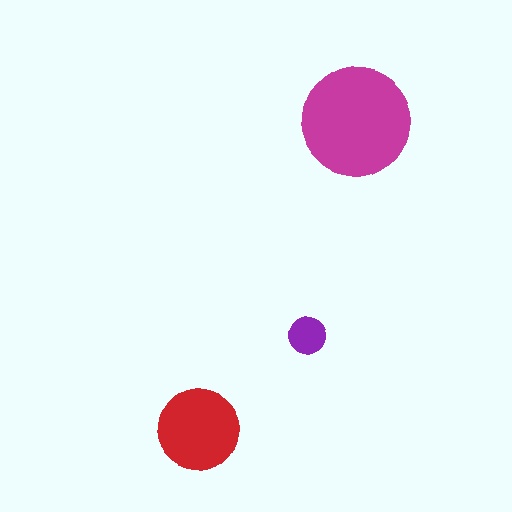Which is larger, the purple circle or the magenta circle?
The magenta one.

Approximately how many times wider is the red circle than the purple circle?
About 2 times wider.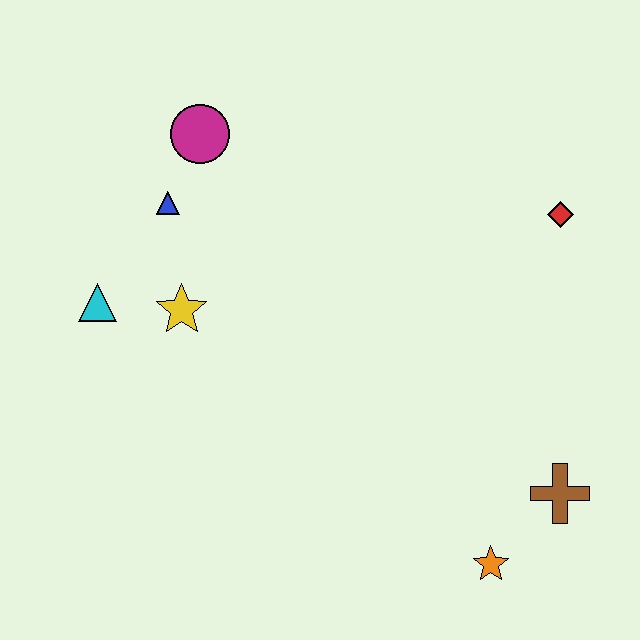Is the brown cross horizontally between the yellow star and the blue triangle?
No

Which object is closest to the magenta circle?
The blue triangle is closest to the magenta circle.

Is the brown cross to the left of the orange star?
No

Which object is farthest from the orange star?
The magenta circle is farthest from the orange star.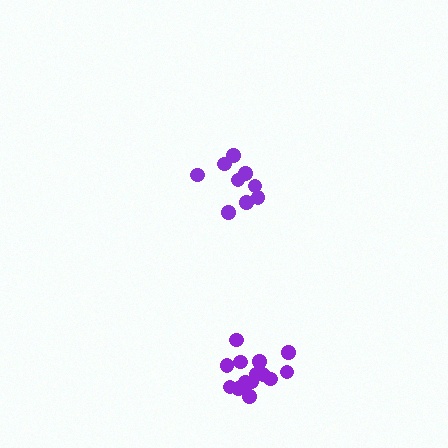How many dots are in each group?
Group 1: 9 dots, Group 2: 15 dots (24 total).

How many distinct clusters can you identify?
There are 2 distinct clusters.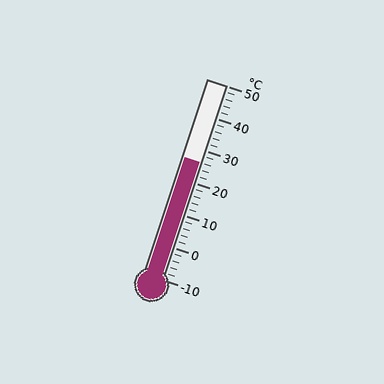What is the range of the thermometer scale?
The thermometer scale ranges from -10°C to 50°C.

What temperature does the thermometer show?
The thermometer shows approximately 26°C.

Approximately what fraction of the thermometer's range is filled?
The thermometer is filled to approximately 60% of its range.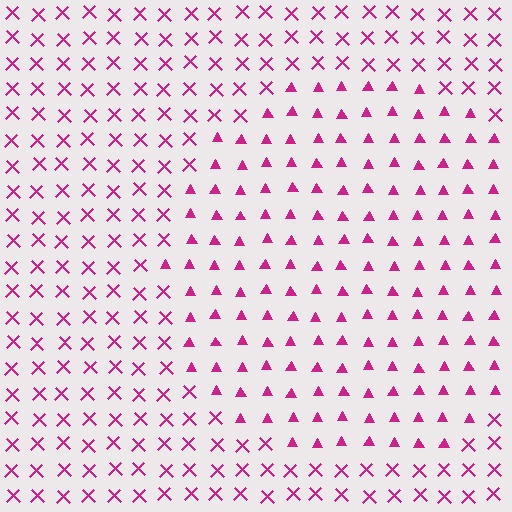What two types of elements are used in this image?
The image uses triangles inside the circle region and X marks outside it.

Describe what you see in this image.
The image is filled with small magenta elements arranged in a uniform grid. A circle-shaped region contains triangles, while the surrounding area contains X marks. The boundary is defined purely by the change in element shape.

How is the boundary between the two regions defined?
The boundary is defined by a change in element shape: triangles inside vs. X marks outside. All elements share the same color and spacing.